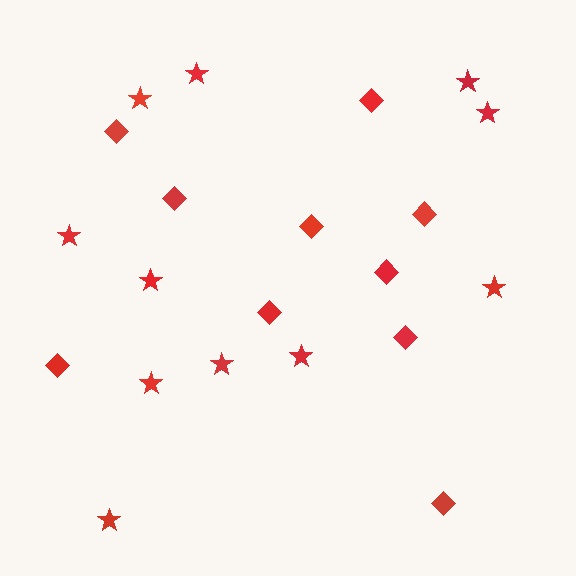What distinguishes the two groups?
There are 2 groups: one group of diamonds (10) and one group of stars (11).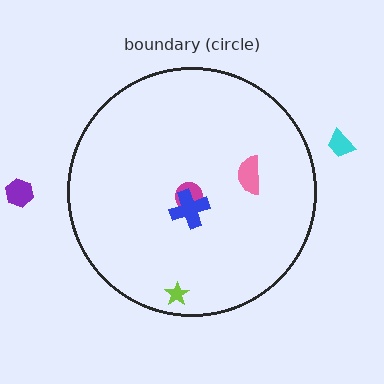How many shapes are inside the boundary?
4 inside, 2 outside.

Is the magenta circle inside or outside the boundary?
Inside.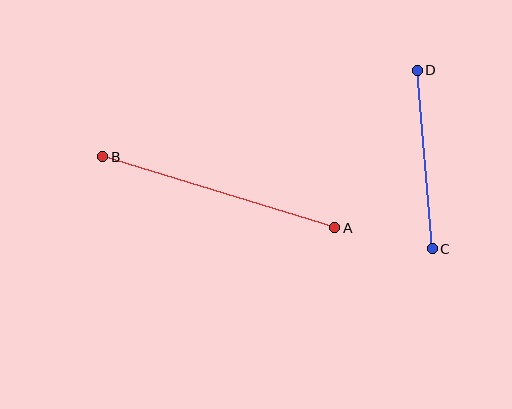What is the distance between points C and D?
The distance is approximately 179 pixels.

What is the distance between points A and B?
The distance is approximately 243 pixels.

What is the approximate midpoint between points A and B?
The midpoint is at approximately (219, 192) pixels.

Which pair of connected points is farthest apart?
Points A and B are farthest apart.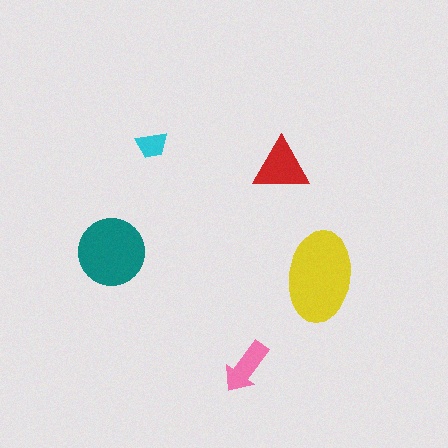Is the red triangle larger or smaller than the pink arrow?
Larger.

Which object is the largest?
The yellow ellipse.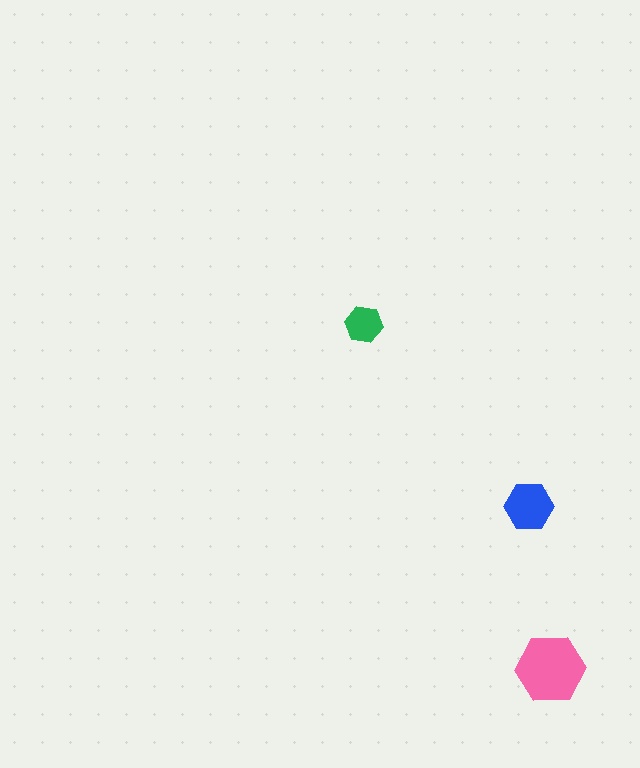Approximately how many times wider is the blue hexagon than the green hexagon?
About 1.5 times wider.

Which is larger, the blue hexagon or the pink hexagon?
The pink one.